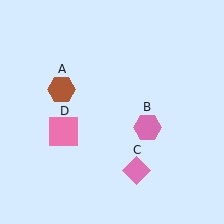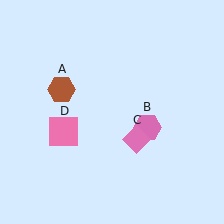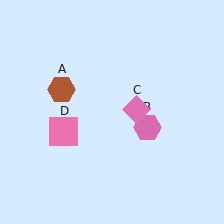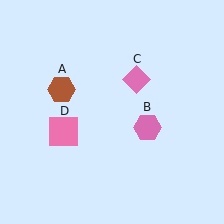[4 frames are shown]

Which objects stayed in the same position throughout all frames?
Brown hexagon (object A) and pink hexagon (object B) and pink square (object D) remained stationary.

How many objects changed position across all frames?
1 object changed position: pink diamond (object C).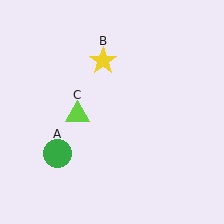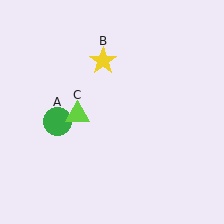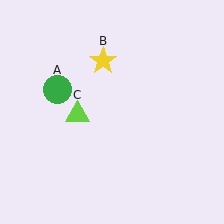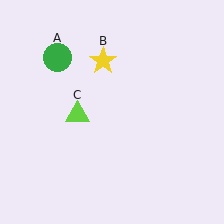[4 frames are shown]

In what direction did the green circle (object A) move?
The green circle (object A) moved up.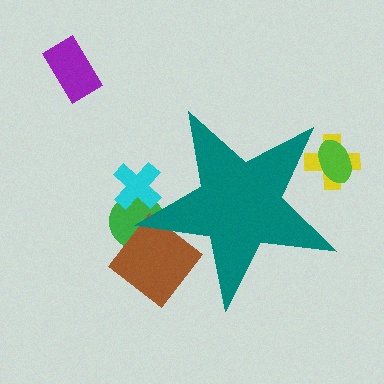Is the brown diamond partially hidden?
Yes, the brown diamond is partially hidden behind the teal star.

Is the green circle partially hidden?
Yes, the green circle is partially hidden behind the teal star.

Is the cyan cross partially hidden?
Yes, the cyan cross is partially hidden behind the teal star.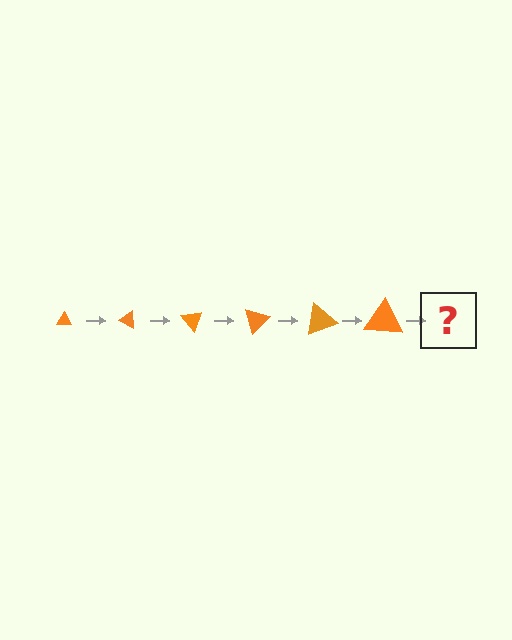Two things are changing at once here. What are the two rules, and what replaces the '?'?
The two rules are that the triangle grows larger each step and it rotates 25 degrees each step. The '?' should be a triangle, larger than the previous one and rotated 150 degrees from the start.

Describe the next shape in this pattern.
It should be a triangle, larger than the previous one and rotated 150 degrees from the start.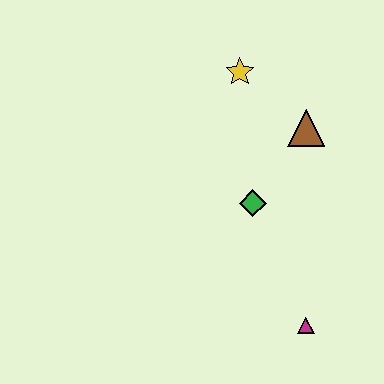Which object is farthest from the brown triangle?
The magenta triangle is farthest from the brown triangle.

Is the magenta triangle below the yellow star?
Yes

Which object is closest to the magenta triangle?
The green diamond is closest to the magenta triangle.